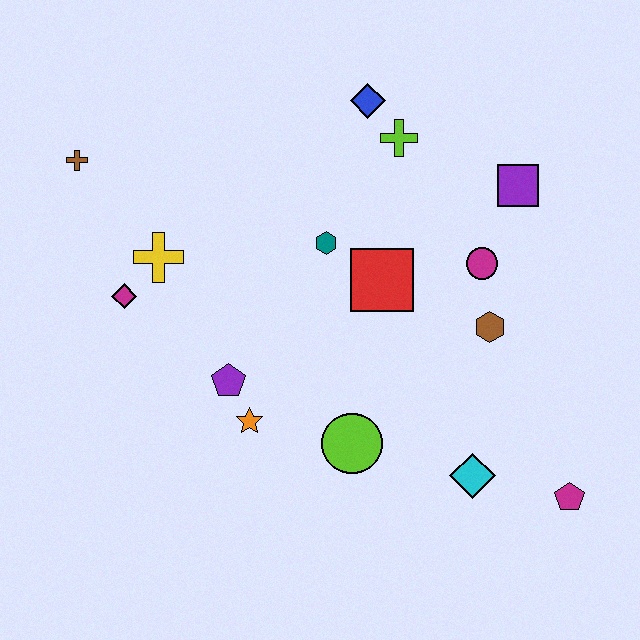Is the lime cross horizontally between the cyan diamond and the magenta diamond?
Yes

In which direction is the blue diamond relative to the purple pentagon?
The blue diamond is above the purple pentagon.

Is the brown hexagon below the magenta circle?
Yes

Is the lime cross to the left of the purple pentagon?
No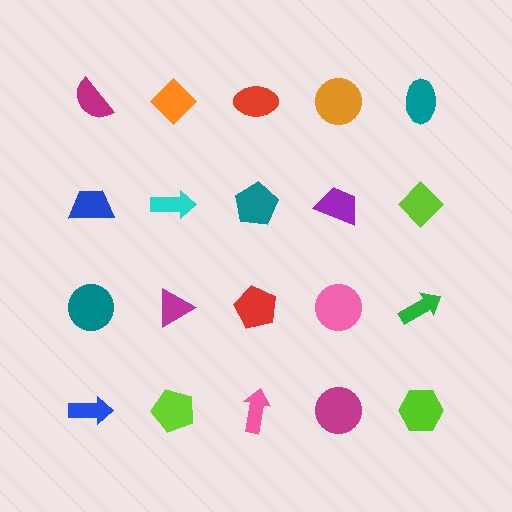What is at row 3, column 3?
A red pentagon.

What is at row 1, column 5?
A teal ellipse.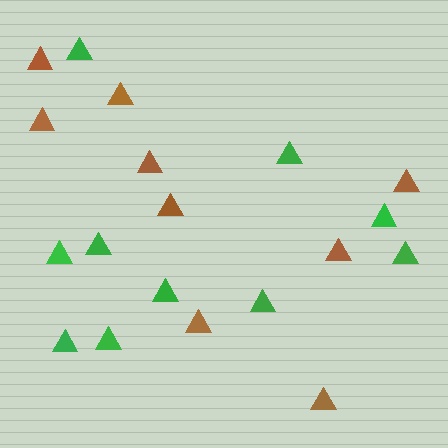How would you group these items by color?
There are 2 groups: one group of green triangles (10) and one group of brown triangles (9).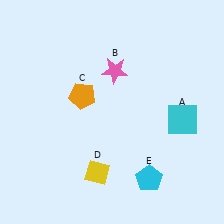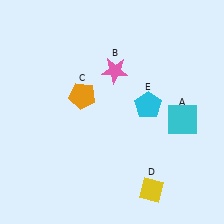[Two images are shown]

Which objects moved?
The objects that moved are: the yellow diamond (D), the cyan pentagon (E).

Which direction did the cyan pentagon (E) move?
The cyan pentagon (E) moved up.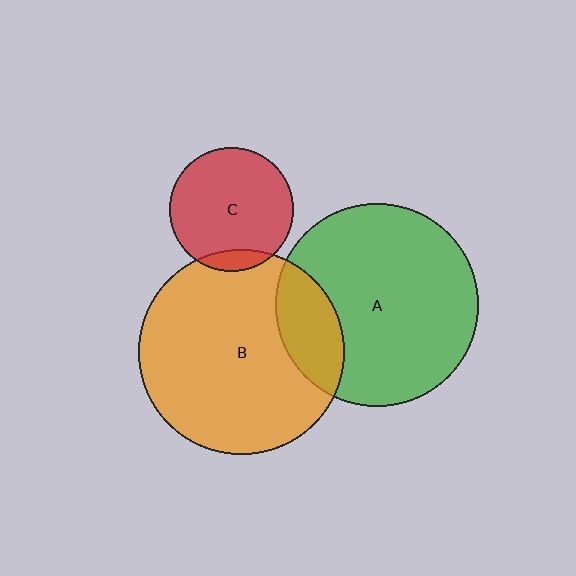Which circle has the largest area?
Circle B (orange).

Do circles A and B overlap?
Yes.